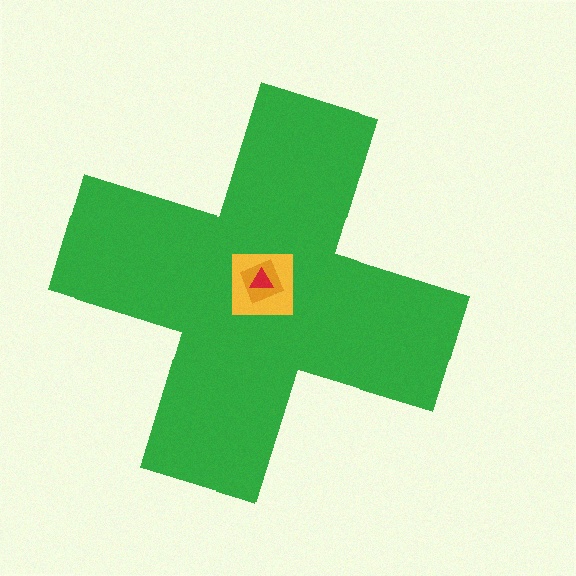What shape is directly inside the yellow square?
The orange diamond.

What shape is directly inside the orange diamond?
The red triangle.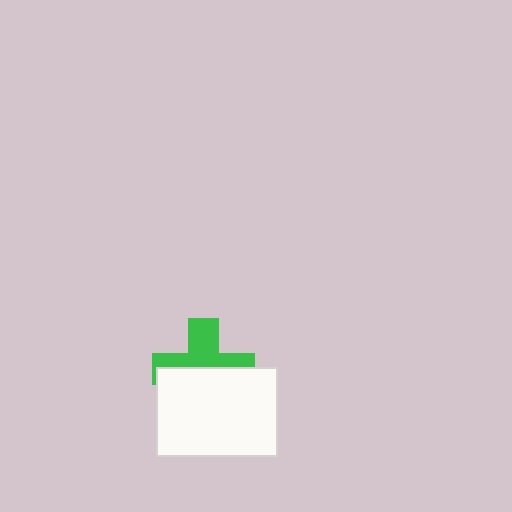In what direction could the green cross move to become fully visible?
The green cross could move up. That would shift it out from behind the white rectangle entirely.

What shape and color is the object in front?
The object in front is a white rectangle.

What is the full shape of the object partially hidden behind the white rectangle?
The partially hidden object is a green cross.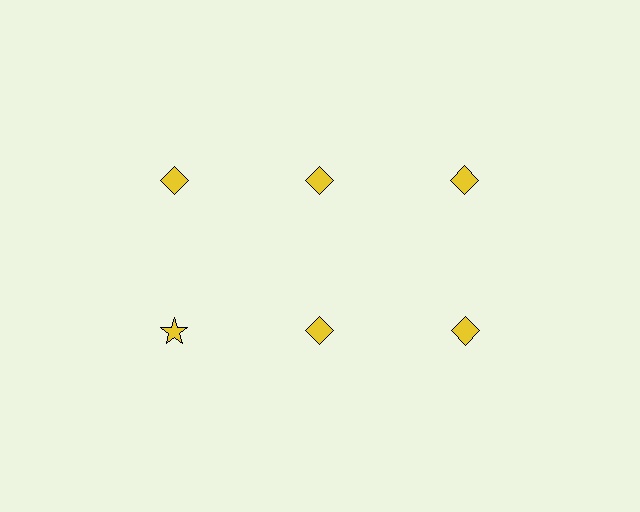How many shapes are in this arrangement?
There are 6 shapes arranged in a grid pattern.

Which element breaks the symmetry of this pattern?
The yellow star in the second row, leftmost column breaks the symmetry. All other shapes are yellow diamonds.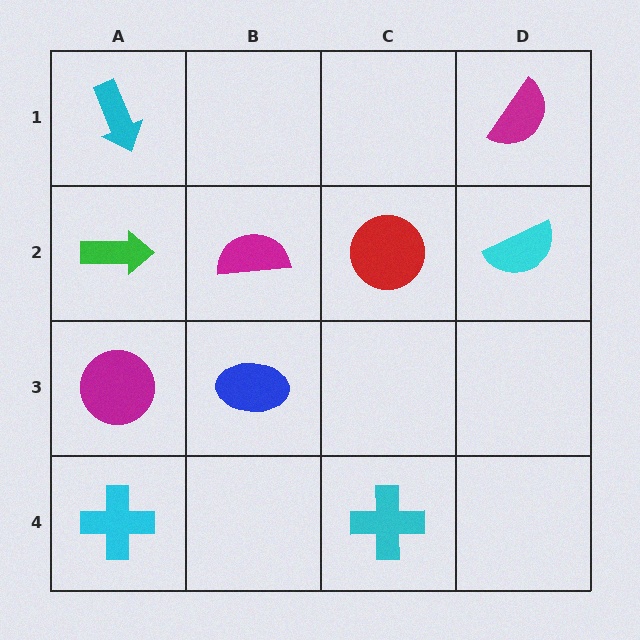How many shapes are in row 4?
2 shapes.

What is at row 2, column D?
A cyan semicircle.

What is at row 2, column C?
A red circle.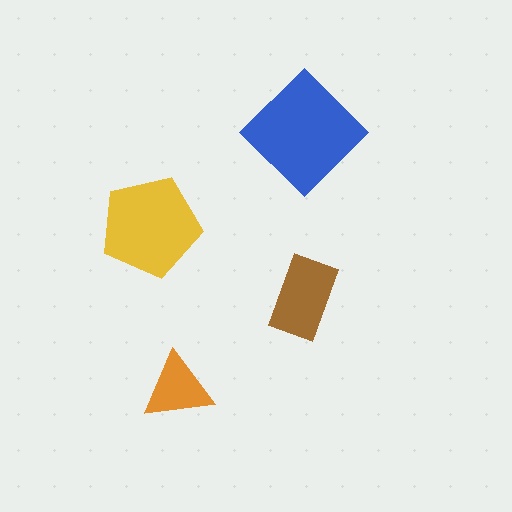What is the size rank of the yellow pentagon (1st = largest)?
2nd.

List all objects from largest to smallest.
The blue diamond, the yellow pentagon, the brown rectangle, the orange triangle.